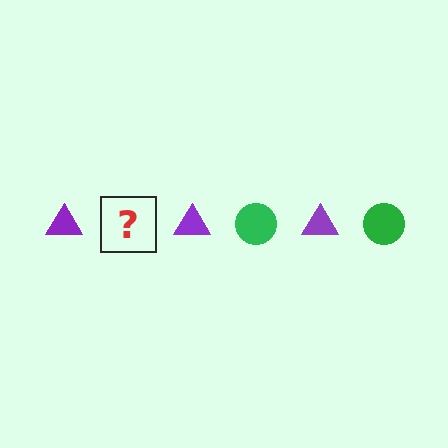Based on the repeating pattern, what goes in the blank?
The blank should be a green circle.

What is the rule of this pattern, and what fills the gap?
The rule is that the pattern alternates between purple triangle and green circle. The gap should be filled with a green circle.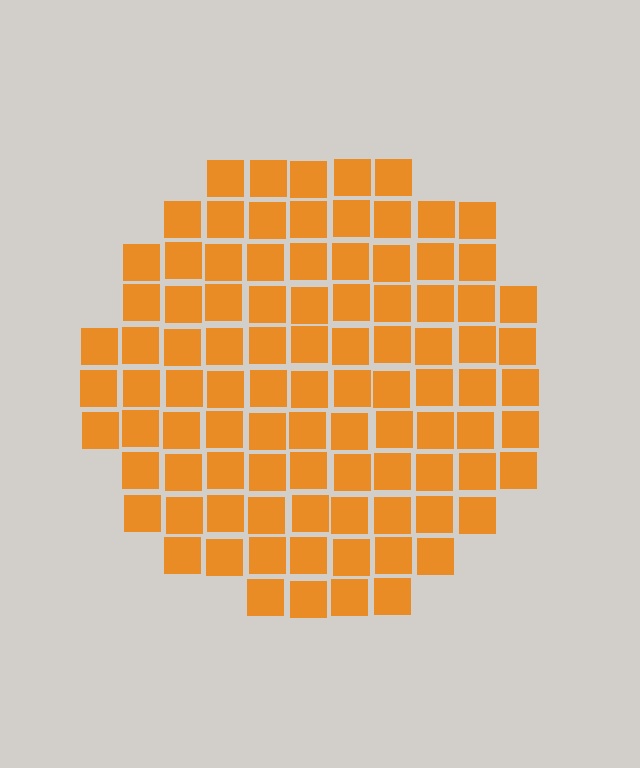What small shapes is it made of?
It is made of small squares.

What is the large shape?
The large shape is a circle.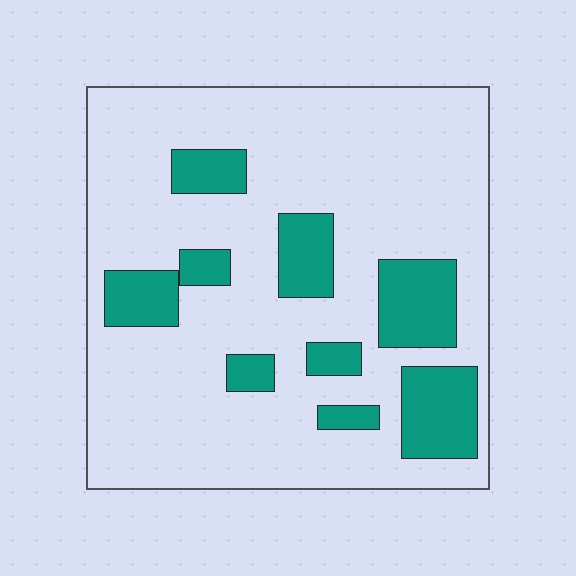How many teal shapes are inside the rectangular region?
9.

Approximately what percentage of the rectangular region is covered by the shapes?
Approximately 20%.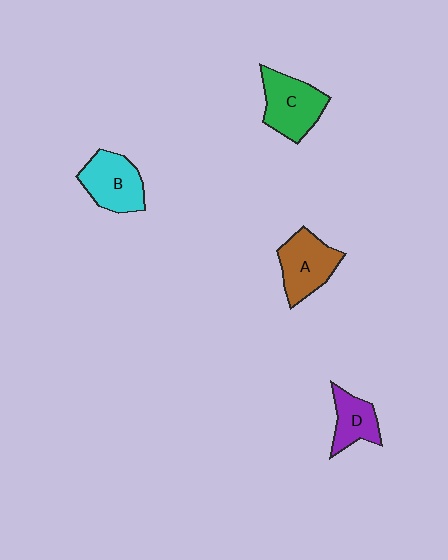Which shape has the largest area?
Shape C (green).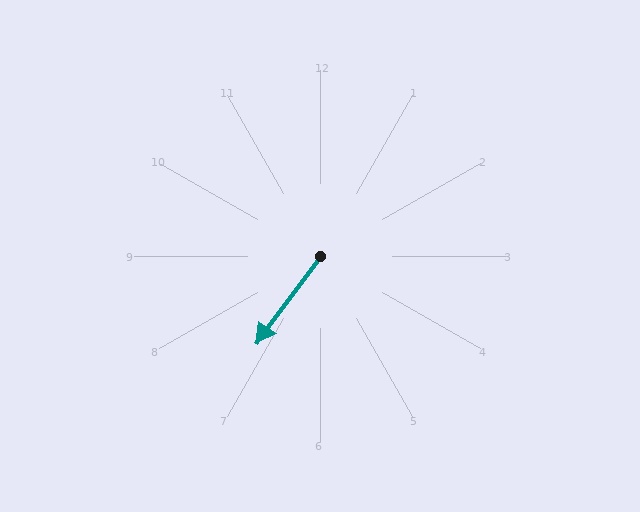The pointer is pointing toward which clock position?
Roughly 7 o'clock.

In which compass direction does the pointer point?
Southwest.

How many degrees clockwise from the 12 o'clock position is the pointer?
Approximately 216 degrees.